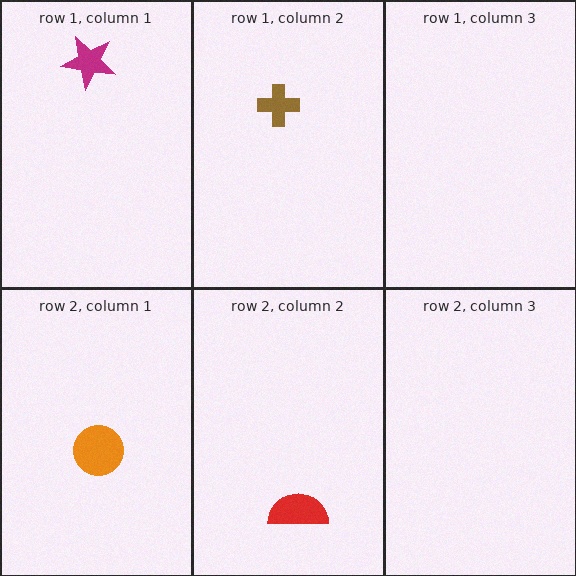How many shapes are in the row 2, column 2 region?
1.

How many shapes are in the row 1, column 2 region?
1.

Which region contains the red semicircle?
The row 2, column 2 region.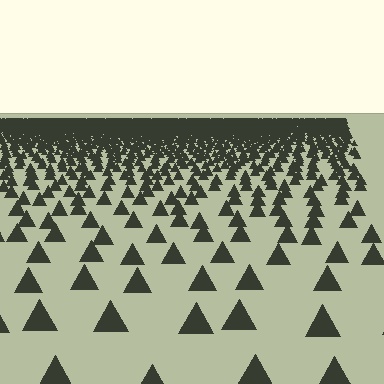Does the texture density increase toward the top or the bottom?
Density increases toward the top.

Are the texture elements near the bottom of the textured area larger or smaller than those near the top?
Larger. Near the bottom, elements are closer to the viewer and appear at a bigger on-screen size.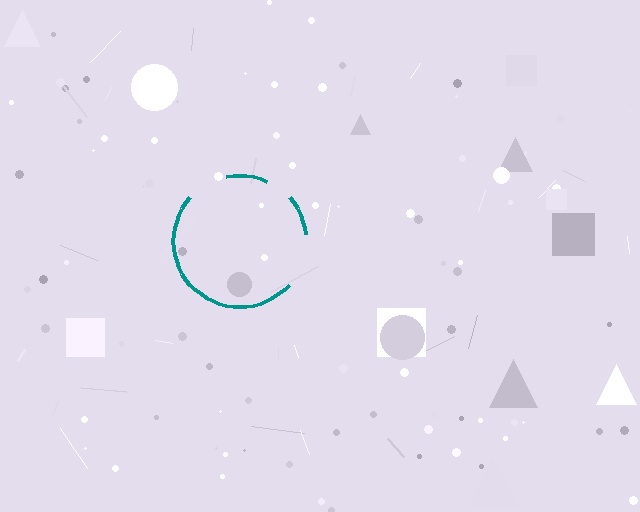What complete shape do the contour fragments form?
The contour fragments form a circle.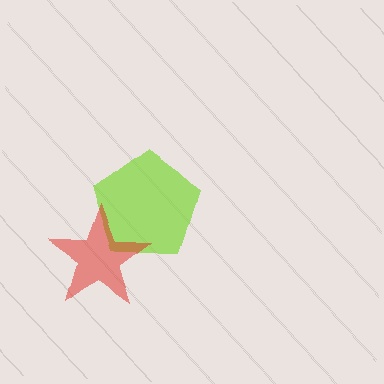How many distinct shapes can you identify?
There are 2 distinct shapes: a lime pentagon, a red star.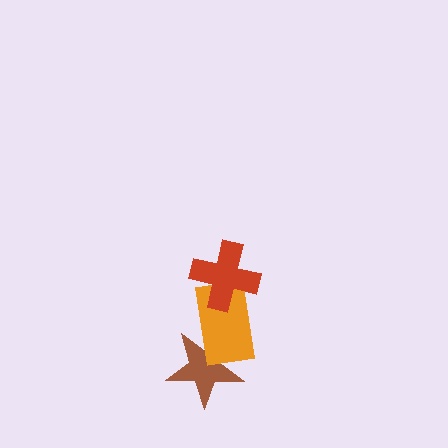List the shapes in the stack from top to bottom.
From top to bottom: the red cross, the orange rectangle, the brown star.